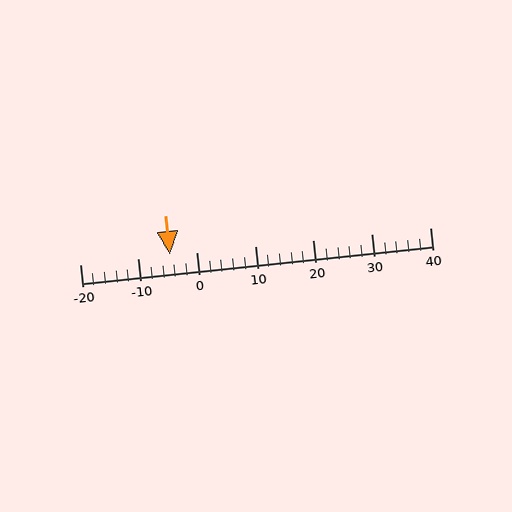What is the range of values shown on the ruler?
The ruler shows values from -20 to 40.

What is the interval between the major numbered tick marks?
The major tick marks are spaced 10 units apart.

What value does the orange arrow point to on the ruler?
The orange arrow points to approximately -5.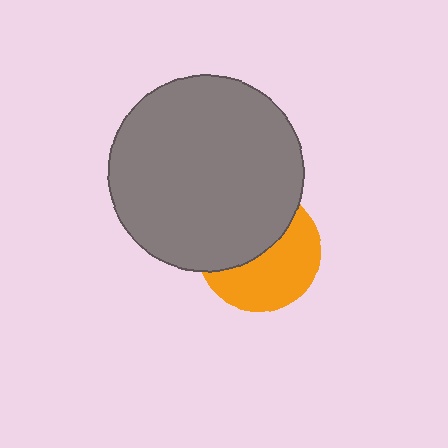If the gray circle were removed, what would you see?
You would see the complete orange circle.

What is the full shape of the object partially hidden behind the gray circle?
The partially hidden object is an orange circle.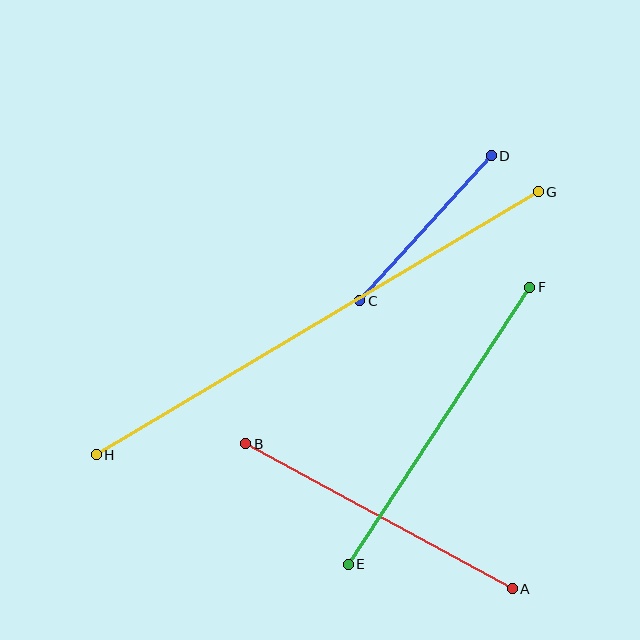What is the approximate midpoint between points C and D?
The midpoint is at approximately (425, 228) pixels.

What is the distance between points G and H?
The distance is approximately 514 pixels.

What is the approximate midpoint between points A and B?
The midpoint is at approximately (379, 516) pixels.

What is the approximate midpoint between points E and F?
The midpoint is at approximately (439, 426) pixels.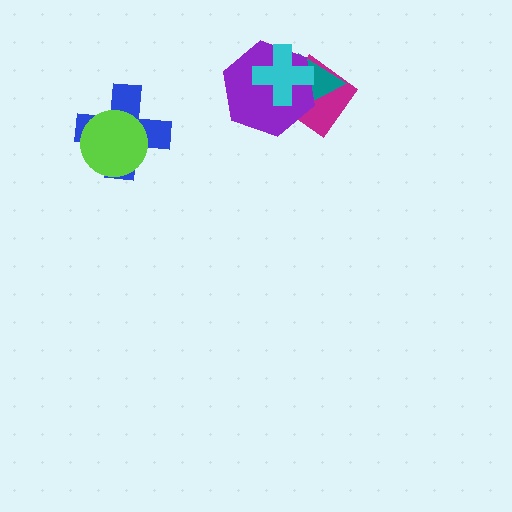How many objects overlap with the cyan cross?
3 objects overlap with the cyan cross.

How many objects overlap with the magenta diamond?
3 objects overlap with the magenta diamond.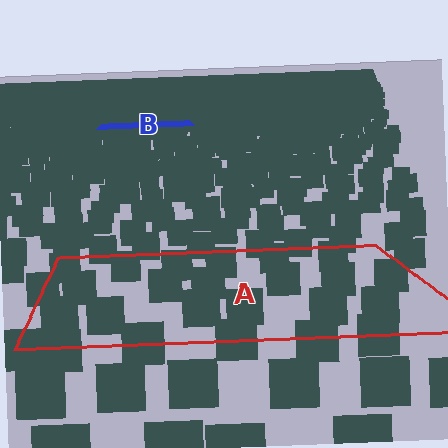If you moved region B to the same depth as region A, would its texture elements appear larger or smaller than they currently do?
They would appear larger. At a closer depth, the same texture elements are projected at a bigger on-screen size.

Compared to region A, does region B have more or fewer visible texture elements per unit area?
Region B has more texture elements per unit area — they are packed more densely because it is farther away.